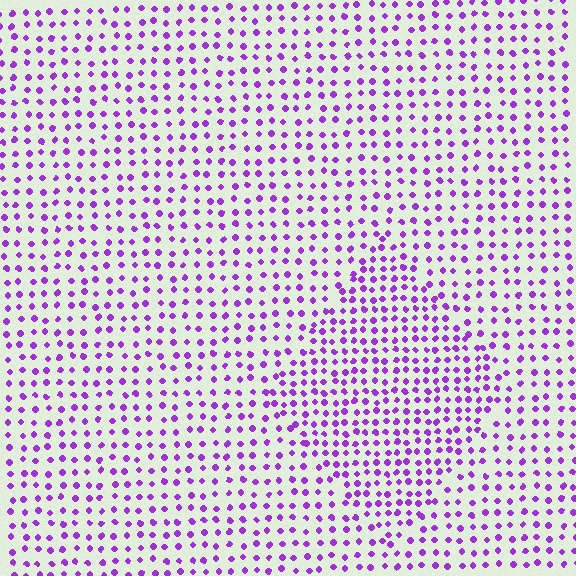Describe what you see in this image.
The image contains small purple elements arranged at two different densities. A diamond-shaped region is visible where the elements are more densely packed than the surrounding area.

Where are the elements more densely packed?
The elements are more densely packed inside the diamond boundary.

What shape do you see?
I see a diamond.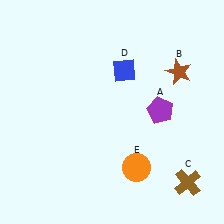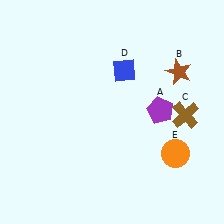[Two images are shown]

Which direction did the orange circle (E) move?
The orange circle (E) moved right.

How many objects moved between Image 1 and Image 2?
2 objects moved between the two images.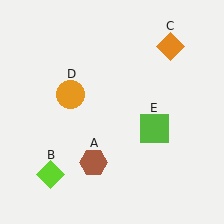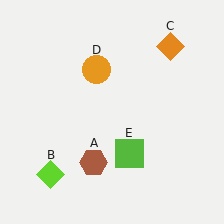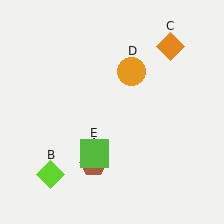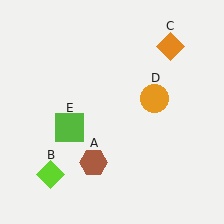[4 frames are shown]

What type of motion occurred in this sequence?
The orange circle (object D), lime square (object E) rotated clockwise around the center of the scene.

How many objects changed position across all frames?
2 objects changed position: orange circle (object D), lime square (object E).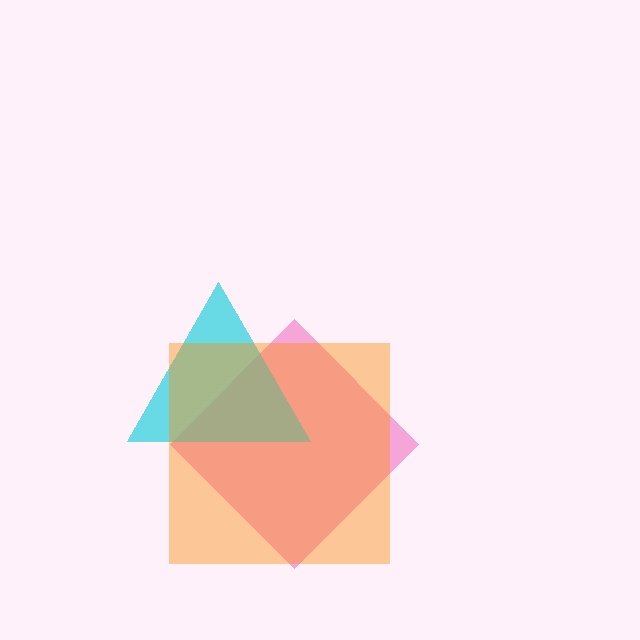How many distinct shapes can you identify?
There are 3 distinct shapes: a pink diamond, a cyan triangle, an orange square.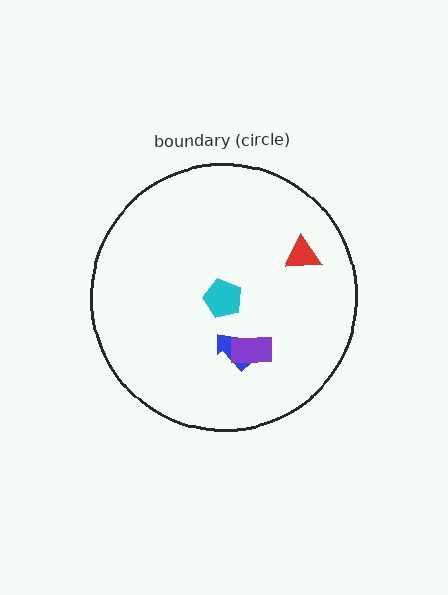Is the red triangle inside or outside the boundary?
Inside.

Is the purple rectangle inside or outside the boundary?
Inside.